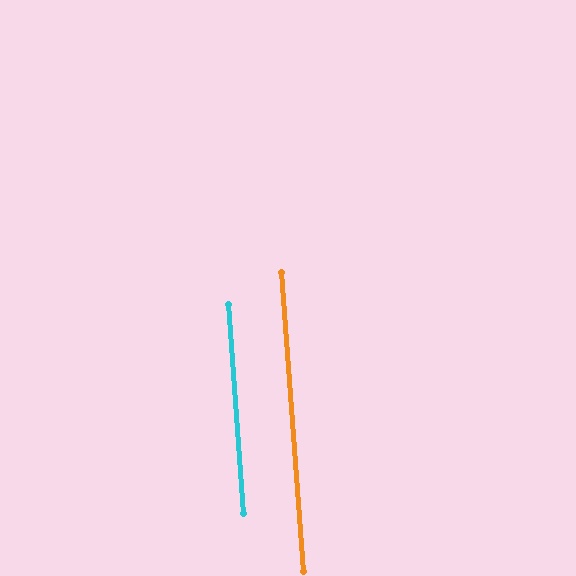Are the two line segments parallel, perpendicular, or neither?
Parallel — their directions differ by only 0.3°.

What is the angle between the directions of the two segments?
Approximately 0 degrees.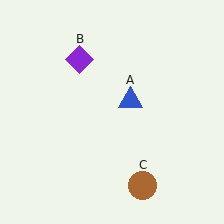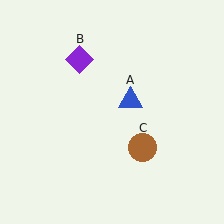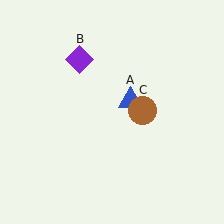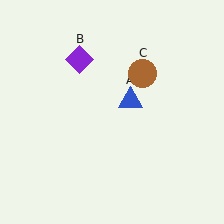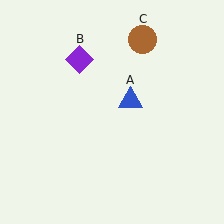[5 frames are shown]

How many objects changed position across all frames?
1 object changed position: brown circle (object C).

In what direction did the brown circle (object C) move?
The brown circle (object C) moved up.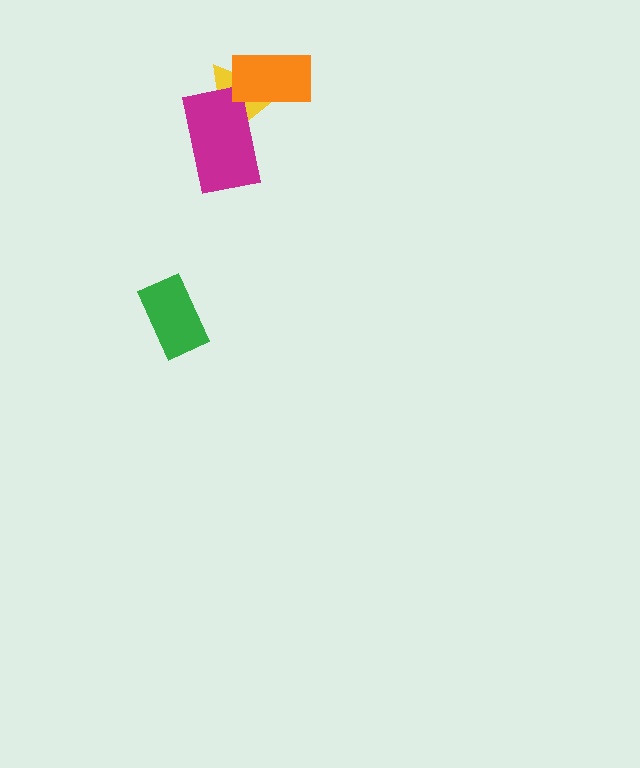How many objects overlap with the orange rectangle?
2 objects overlap with the orange rectangle.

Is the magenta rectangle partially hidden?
Yes, it is partially covered by another shape.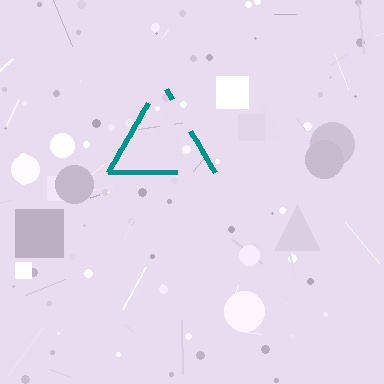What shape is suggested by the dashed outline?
The dashed outline suggests a triangle.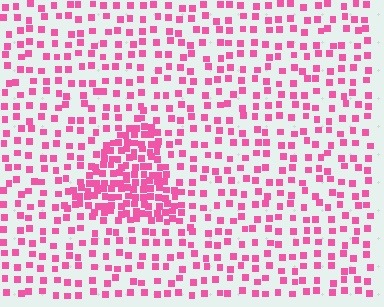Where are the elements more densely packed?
The elements are more densely packed inside the triangle boundary.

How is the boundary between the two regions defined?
The boundary is defined by a change in element density (approximately 2.6x ratio). All elements are the same color, size, and shape.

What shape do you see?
I see a triangle.